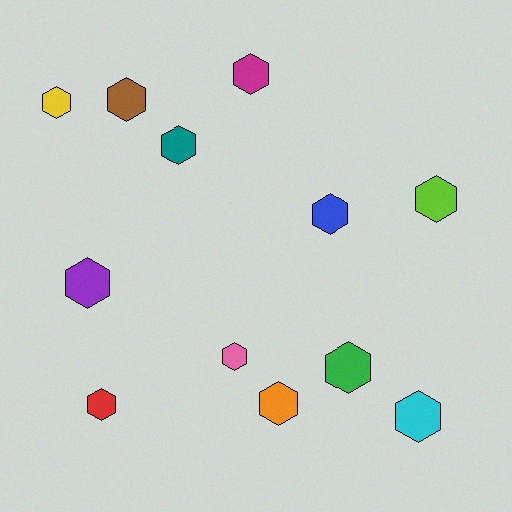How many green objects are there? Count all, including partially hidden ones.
There is 1 green object.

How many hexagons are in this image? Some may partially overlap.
There are 12 hexagons.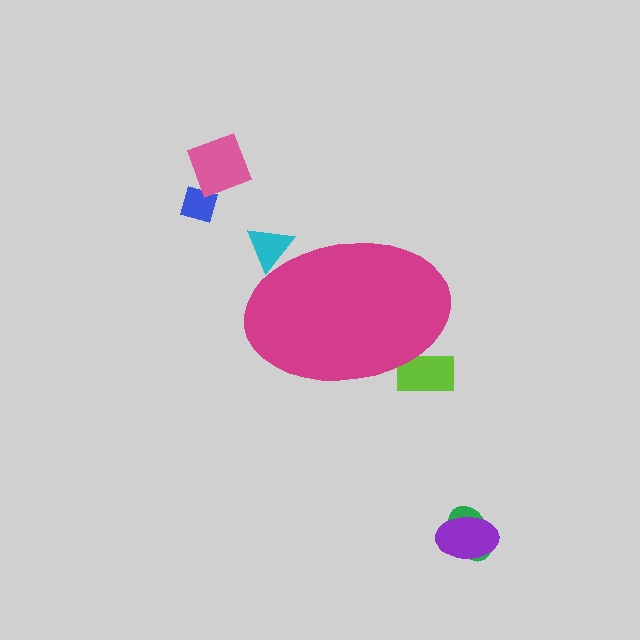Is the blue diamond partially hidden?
No, the blue diamond is fully visible.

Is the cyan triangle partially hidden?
Yes, the cyan triangle is partially hidden behind the magenta ellipse.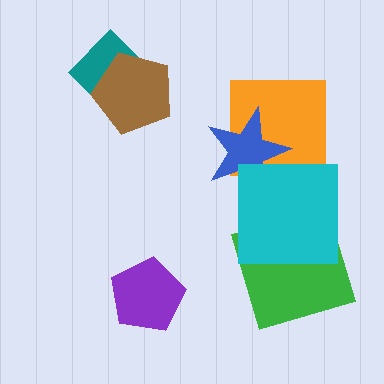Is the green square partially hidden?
Yes, it is partially covered by another shape.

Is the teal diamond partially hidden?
Yes, it is partially covered by another shape.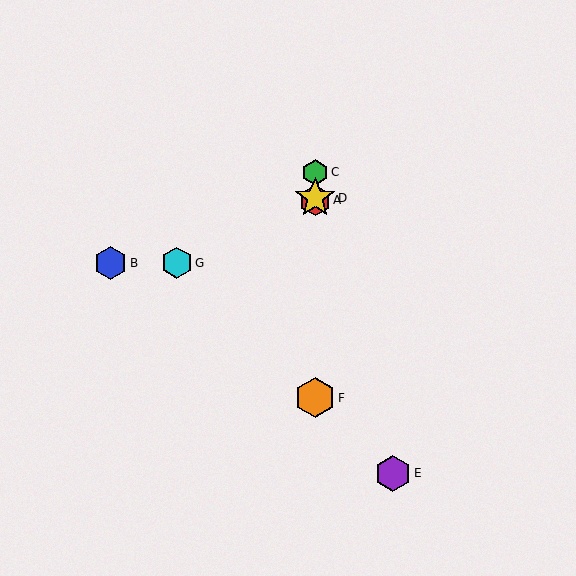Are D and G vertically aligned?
No, D is at x≈315 and G is at x≈177.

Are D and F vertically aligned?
Yes, both are at x≈315.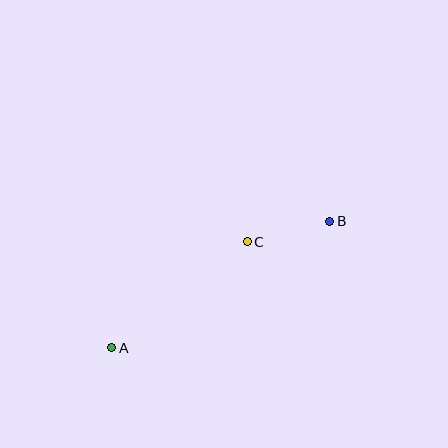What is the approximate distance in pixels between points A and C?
The distance between A and C is approximately 172 pixels.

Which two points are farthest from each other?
Points A and B are farthest from each other.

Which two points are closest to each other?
Points B and C are closest to each other.